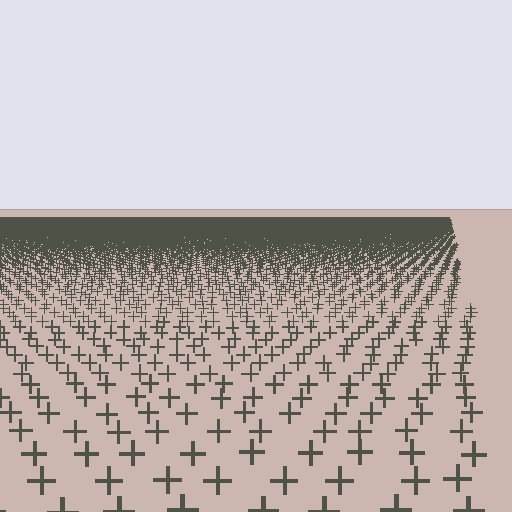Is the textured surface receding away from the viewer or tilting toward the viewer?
The surface is receding away from the viewer. Texture elements get smaller and denser toward the top.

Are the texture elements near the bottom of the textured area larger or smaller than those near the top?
Larger. Near the bottom, elements are closer to the viewer and appear at a bigger on-screen size.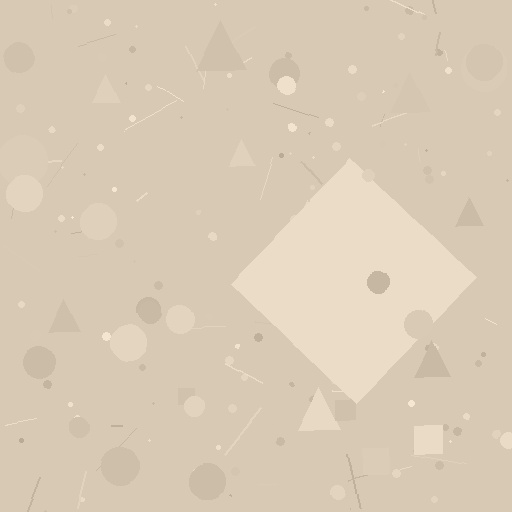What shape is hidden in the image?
A diamond is hidden in the image.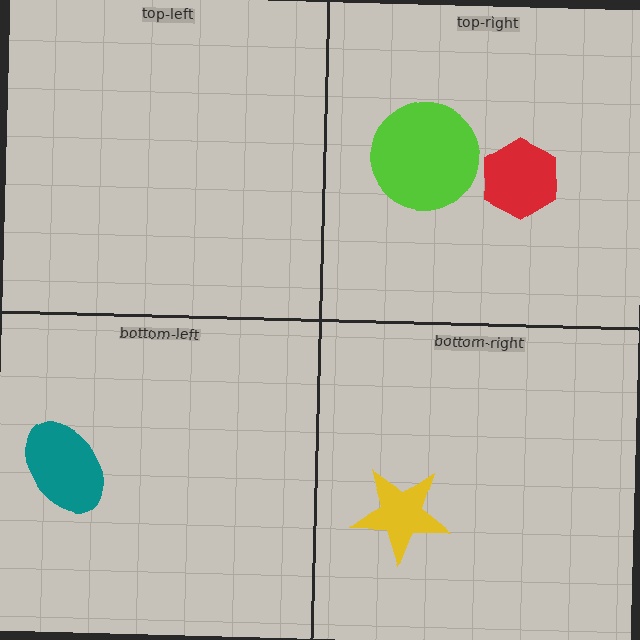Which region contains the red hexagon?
The top-right region.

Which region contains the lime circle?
The top-right region.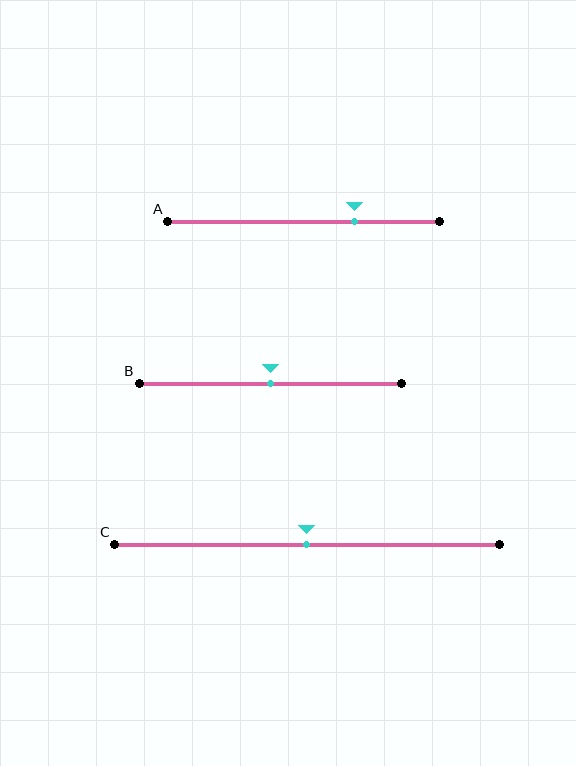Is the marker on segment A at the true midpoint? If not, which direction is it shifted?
No, the marker on segment A is shifted to the right by about 19% of the segment length.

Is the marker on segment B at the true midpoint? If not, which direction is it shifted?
Yes, the marker on segment B is at the true midpoint.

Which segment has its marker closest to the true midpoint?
Segment B has its marker closest to the true midpoint.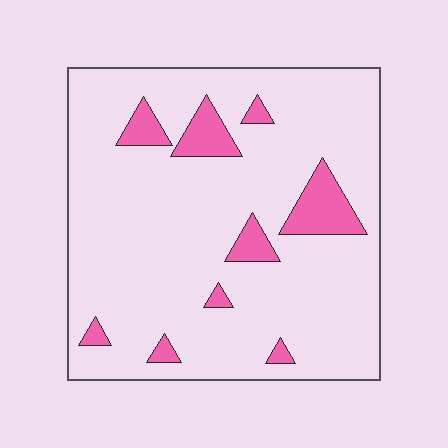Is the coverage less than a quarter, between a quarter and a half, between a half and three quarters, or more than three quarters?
Less than a quarter.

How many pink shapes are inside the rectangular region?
9.